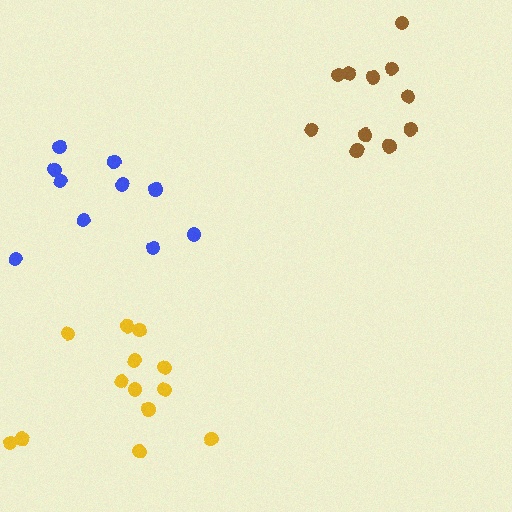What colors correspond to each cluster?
The clusters are colored: brown, blue, yellow.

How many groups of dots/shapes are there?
There are 3 groups.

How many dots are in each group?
Group 1: 11 dots, Group 2: 10 dots, Group 3: 13 dots (34 total).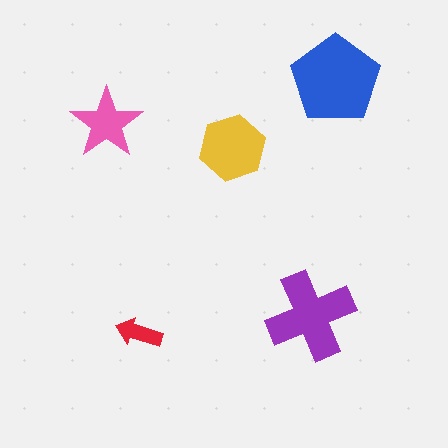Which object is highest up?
The blue pentagon is topmost.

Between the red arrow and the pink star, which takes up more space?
The pink star.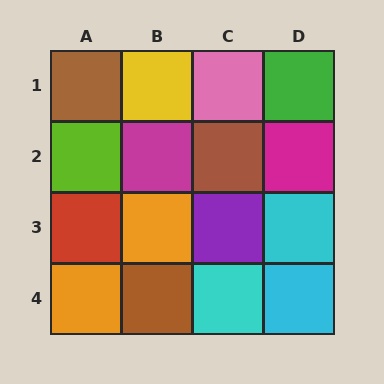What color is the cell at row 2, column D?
Magenta.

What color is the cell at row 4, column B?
Brown.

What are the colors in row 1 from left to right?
Brown, yellow, pink, green.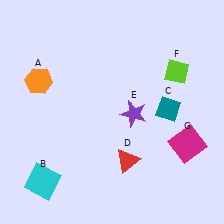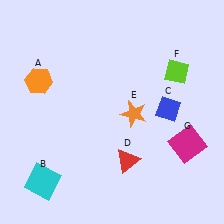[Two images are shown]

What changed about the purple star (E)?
In Image 1, E is purple. In Image 2, it changed to orange.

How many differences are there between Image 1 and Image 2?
There are 2 differences between the two images.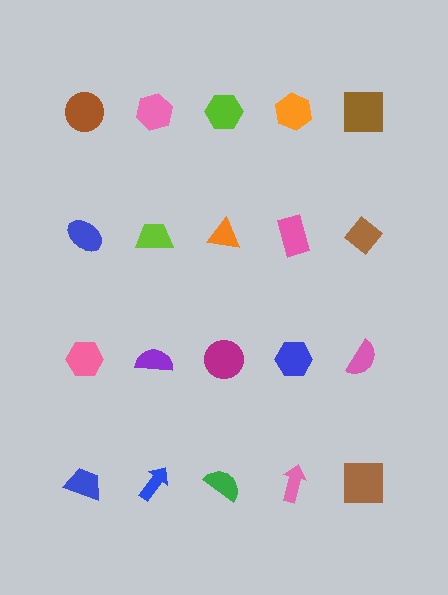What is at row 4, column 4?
A pink arrow.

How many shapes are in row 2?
5 shapes.